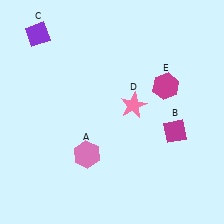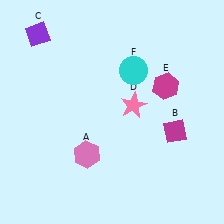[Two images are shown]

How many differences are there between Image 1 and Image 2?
There is 1 difference between the two images.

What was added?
A cyan circle (F) was added in Image 2.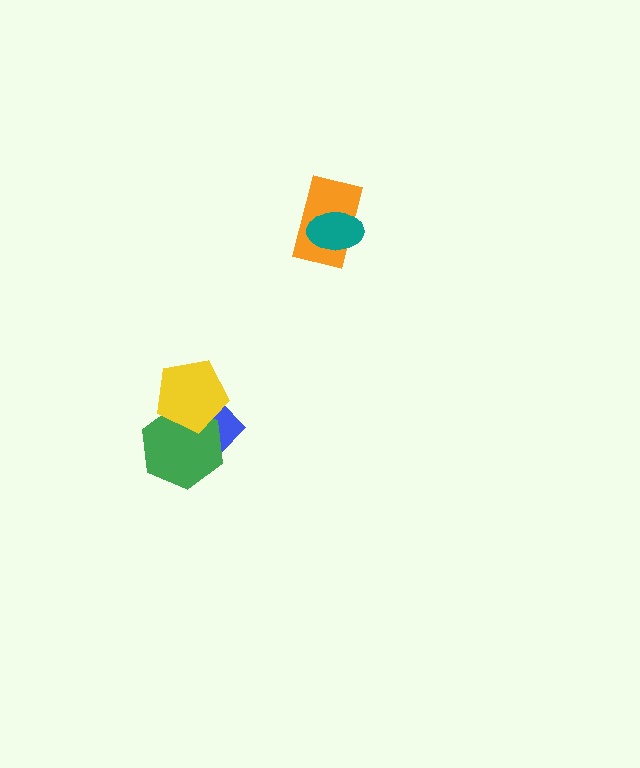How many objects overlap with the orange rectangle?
1 object overlaps with the orange rectangle.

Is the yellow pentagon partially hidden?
No, no other shape covers it.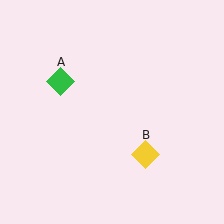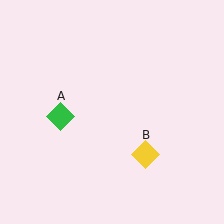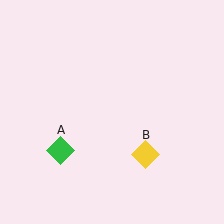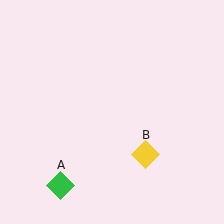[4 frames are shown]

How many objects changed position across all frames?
1 object changed position: green diamond (object A).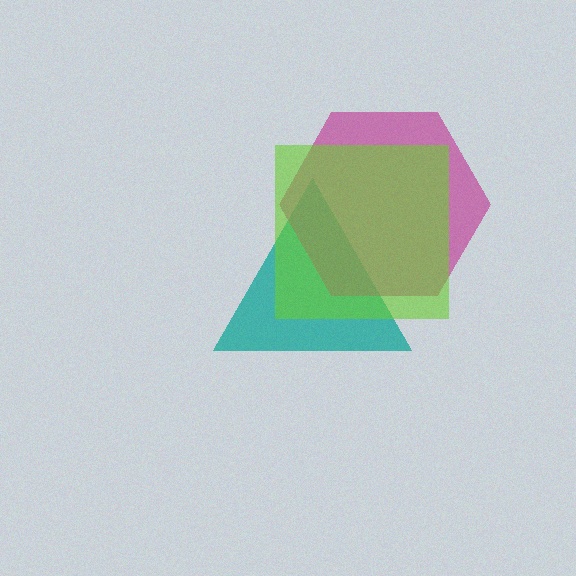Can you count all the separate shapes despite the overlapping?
Yes, there are 3 separate shapes.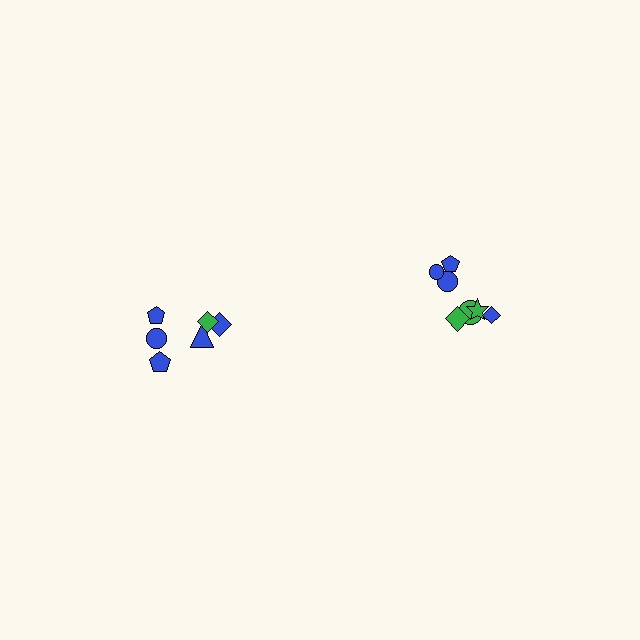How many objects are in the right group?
There are 8 objects.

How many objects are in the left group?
There are 6 objects.